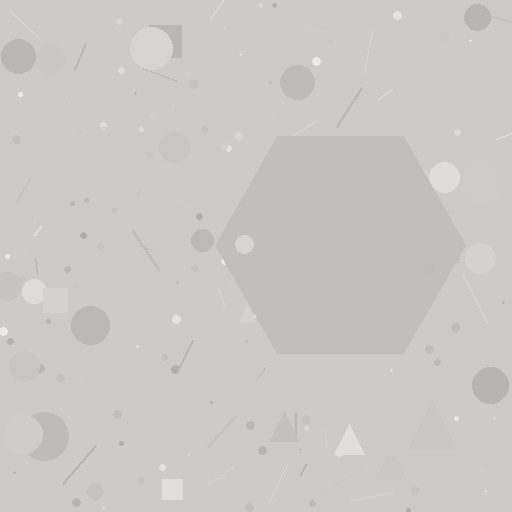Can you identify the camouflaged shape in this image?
The camouflaged shape is a hexagon.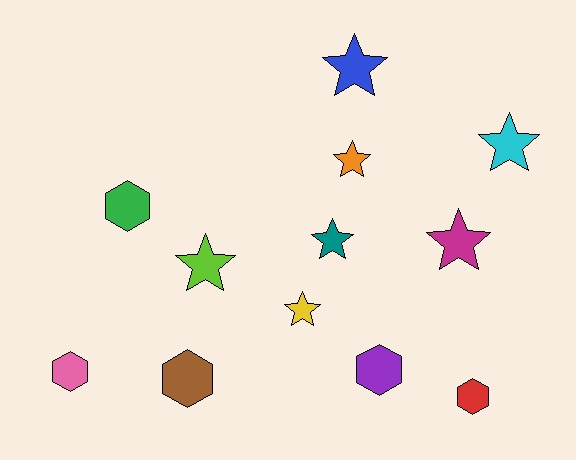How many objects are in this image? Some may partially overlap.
There are 12 objects.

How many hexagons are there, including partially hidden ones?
There are 5 hexagons.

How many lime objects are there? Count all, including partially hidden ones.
There is 1 lime object.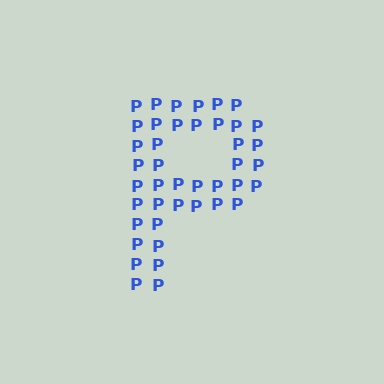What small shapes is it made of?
It is made of small letter P's.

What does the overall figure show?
The overall figure shows the letter P.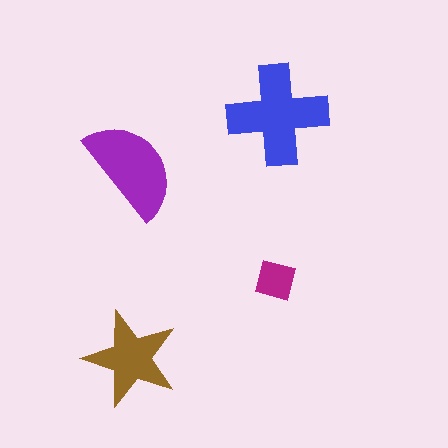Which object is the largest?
The blue cross.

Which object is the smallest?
The magenta square.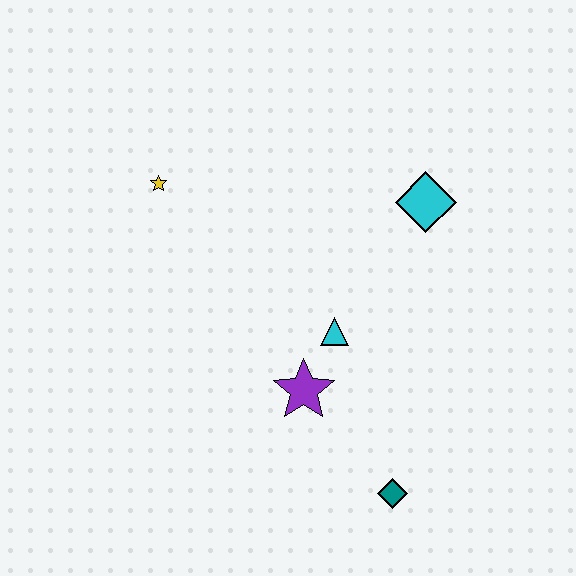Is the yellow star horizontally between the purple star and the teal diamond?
No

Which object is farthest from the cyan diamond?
The teal diamond is farthest from the cyan diamond.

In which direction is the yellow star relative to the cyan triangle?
The yellow star is to the left of the cyan triangle.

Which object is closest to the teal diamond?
The purple star is closest to the teal diamond.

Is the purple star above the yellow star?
No